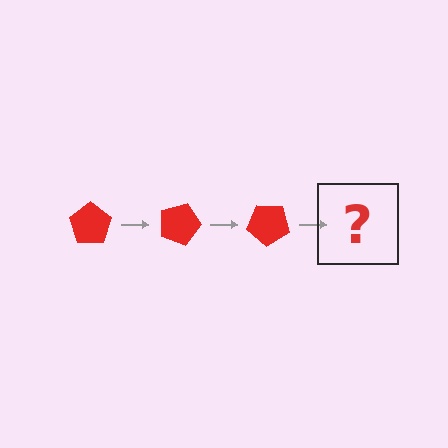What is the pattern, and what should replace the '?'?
The pattern is that the pentagon rotates 20 degrees each step. The '?' should be a red pentagon rotated 60 degrees.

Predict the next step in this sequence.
The next step is a red pentagon rotated 60 degrees.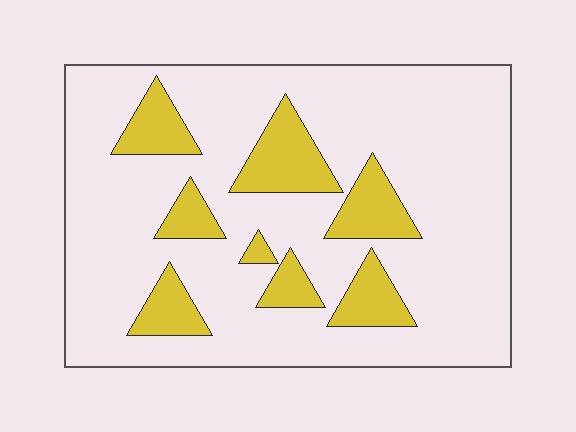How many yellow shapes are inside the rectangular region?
8.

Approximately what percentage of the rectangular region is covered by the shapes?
Approximately 20%.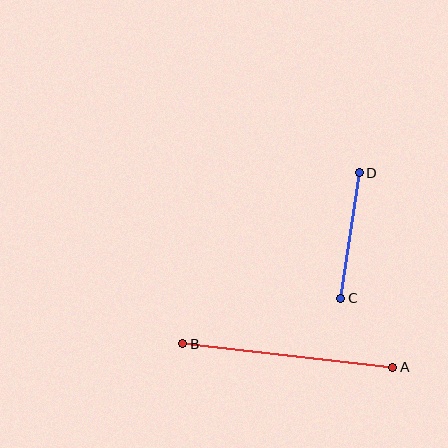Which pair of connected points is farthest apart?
Points A and B are farthest apart.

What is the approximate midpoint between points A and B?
The midpoint is at approximately (288, 356) pixels.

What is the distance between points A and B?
The distance is approximately 211 pixels.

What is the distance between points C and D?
The distance is approximately 127 pixels.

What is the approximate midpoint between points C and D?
The midpoint is at approximately (350, 236) pixels.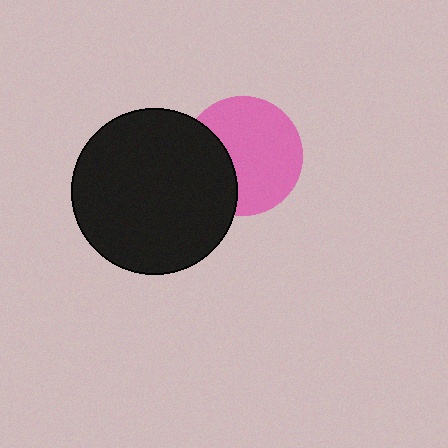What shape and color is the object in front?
The object in front is a black circle.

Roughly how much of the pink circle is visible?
Most of it is visible (roughly 69%).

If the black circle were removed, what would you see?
You would see the complete pink circle.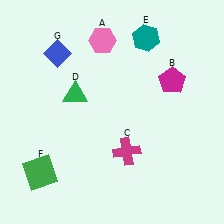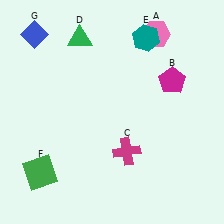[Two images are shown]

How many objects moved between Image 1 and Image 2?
3 objects moved between the two images.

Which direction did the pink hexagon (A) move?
The pink hexagon (A) moved right.